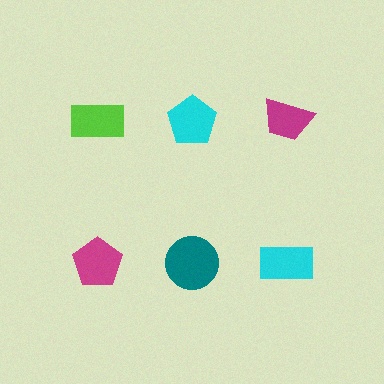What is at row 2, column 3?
A cyan rectangle.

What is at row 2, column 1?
A magenta pentagon.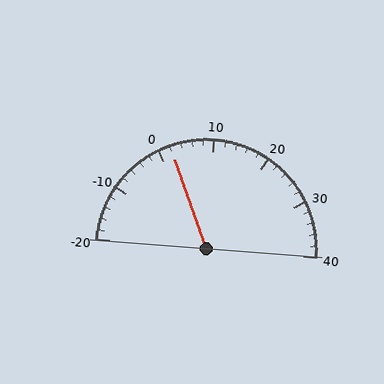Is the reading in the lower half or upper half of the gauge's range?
The reading is in the lower half of the range (-20 to 40).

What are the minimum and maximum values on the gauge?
The gauge ranges from -20 to 40.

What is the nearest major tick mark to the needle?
The nearest major tick mark is 0.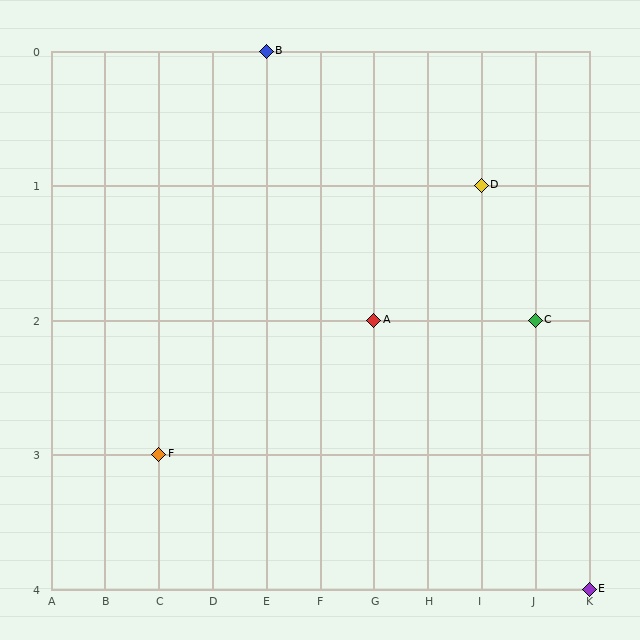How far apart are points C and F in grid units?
Points C and F are 7 columns and 1 row apart (about 7.1 grid units diagonally).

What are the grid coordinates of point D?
Point D is at grid coordinates (I, 1).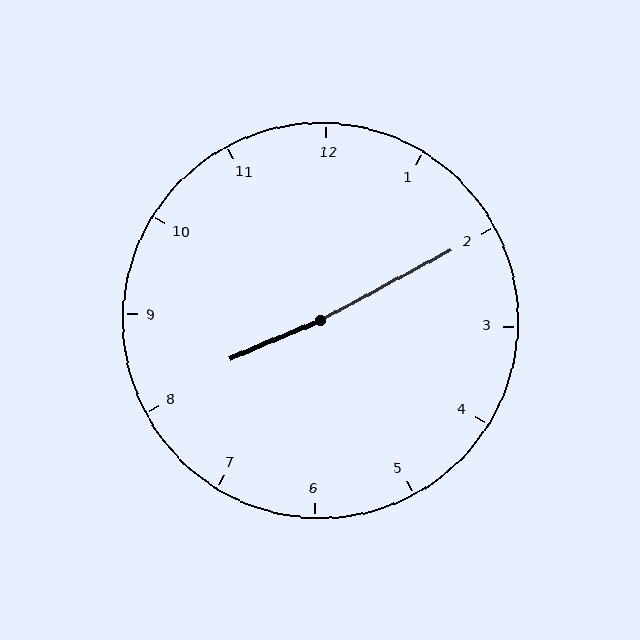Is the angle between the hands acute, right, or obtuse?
It is obtuse.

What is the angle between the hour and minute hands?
Approximately 175 degrees.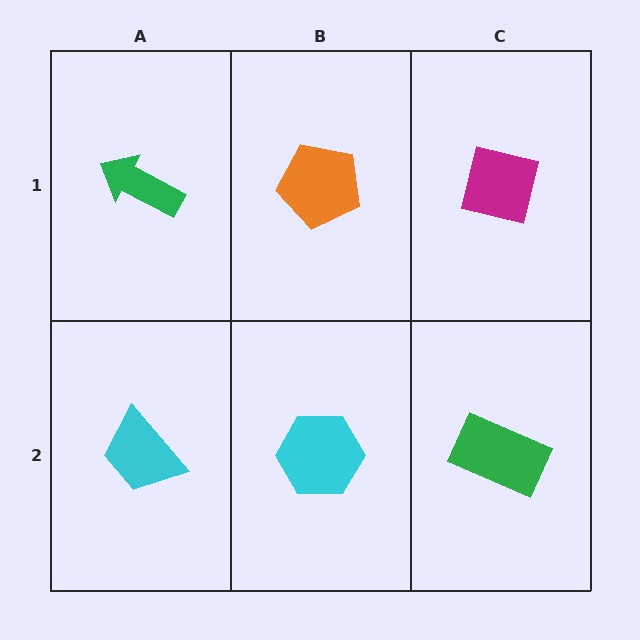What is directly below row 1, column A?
A cyan trapezoid.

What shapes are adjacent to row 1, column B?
A cyan hexagon (row 2, column B), a green arrow (row 1, column A), a magenta square (row 1, column C).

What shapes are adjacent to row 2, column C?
A magenta square (row 1, column C), a cyan hexagon (row 2, column B).